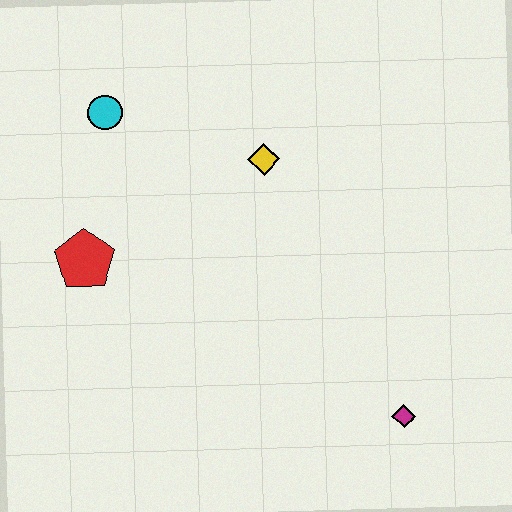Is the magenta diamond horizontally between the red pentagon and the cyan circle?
No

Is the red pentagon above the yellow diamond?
No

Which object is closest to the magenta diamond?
The yellow diamond is closest to the magenta diamond.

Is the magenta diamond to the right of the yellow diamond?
Yes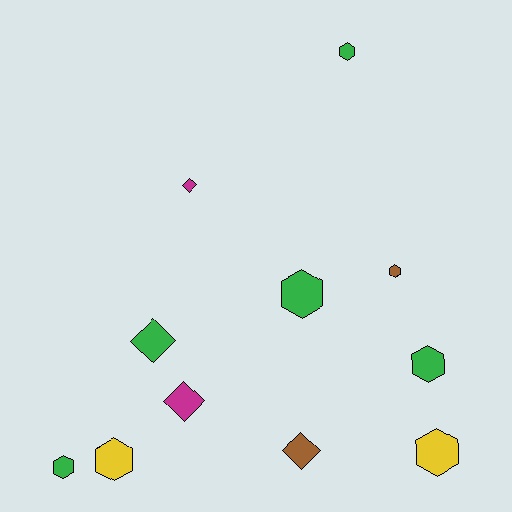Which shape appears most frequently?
Hexagon, with 7 objects.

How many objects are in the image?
There are 11 objects.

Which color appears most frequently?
Green, with 5 objects.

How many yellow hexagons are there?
There are 2 yellow hexagons.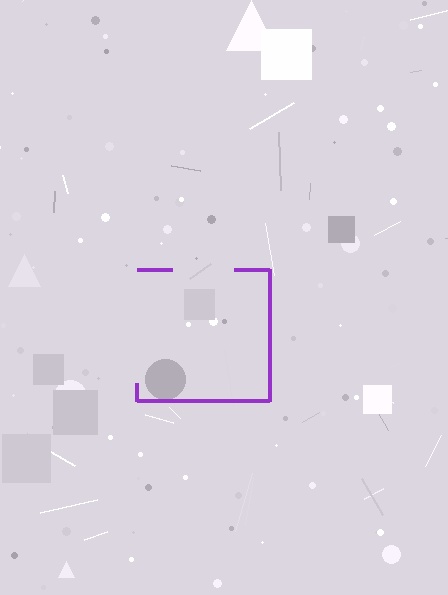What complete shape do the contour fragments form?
The contour fragments form a square.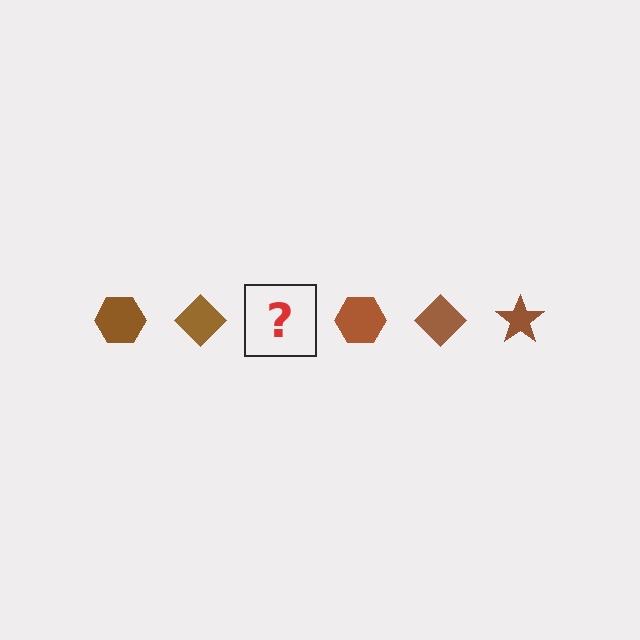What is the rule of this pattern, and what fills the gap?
The rule is that the pattern cycles through hexagon, diamond, star shapes in brown. The gap should be filled with a brown star.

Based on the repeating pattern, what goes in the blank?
The blank should be a brown star.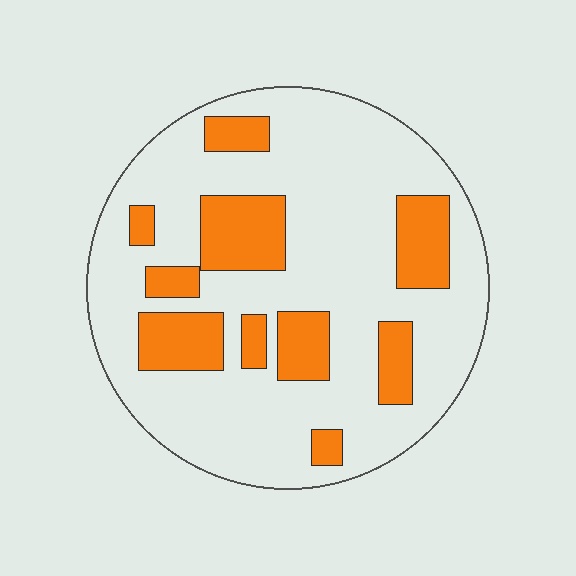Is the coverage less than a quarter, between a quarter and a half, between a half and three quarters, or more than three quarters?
Less than a quarter.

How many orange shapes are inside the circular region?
10.